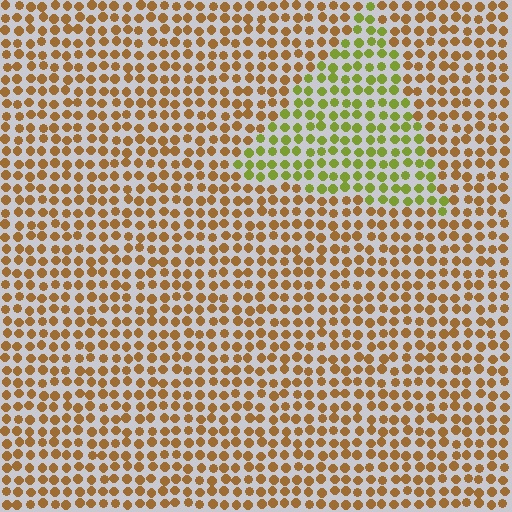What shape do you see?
I see a triangle.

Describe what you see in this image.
The image is filled with small brown elements in a uniform arrangement. A triangle-shaped region is visible where the elements are tinted to a slightly different hue, forming a subtle color boundary.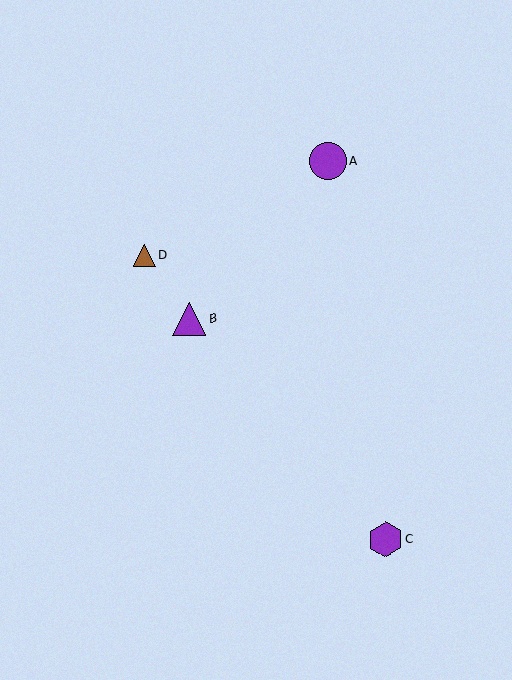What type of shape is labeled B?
Shape B is a purple triangle.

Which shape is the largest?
The purple circle (labeled A) is the largest.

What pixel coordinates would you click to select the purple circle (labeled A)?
Click at (328, 161) to select the purple circle A.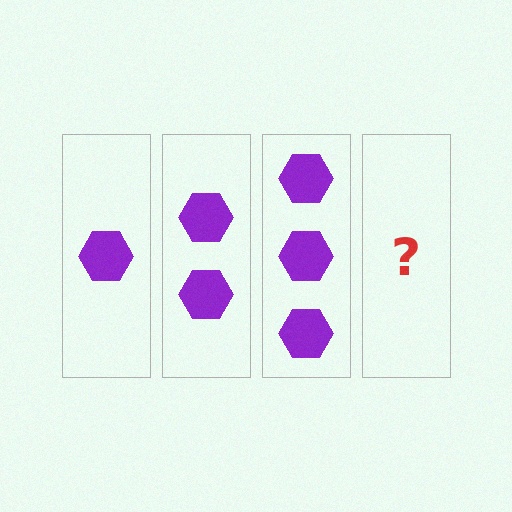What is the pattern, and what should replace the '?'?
The pattern is that each step adds one more hexagon. The '?' should be 4 hexagons.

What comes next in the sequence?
The next element should be 4 hexagons.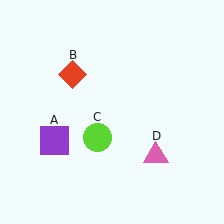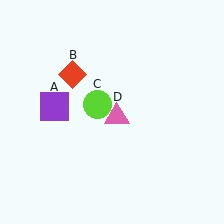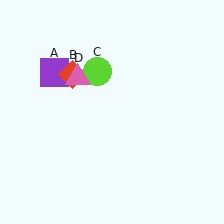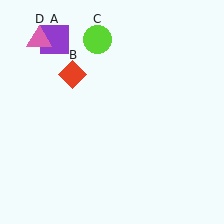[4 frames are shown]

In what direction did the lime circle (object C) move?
The lime circle (object C) moved up.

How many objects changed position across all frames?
3 objects changed position: purple square (object A), lime circle (object C), pink triangle (object D).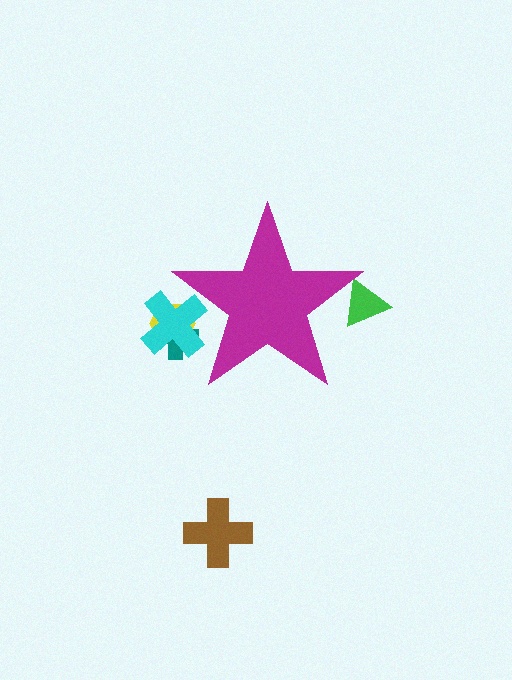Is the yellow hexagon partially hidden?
Yes, the yellow hexagon is partially hidden behind the magenta star.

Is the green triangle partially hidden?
Yes, the green triangle is partially hidden behind the magenta star.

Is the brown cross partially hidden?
No, the brown cross is fully visible.